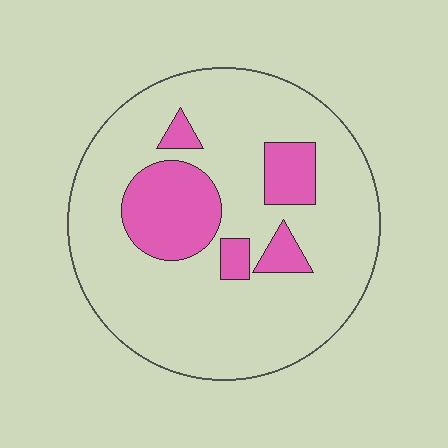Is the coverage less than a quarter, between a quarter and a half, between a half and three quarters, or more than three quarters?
Less than a quarter.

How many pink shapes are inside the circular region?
5.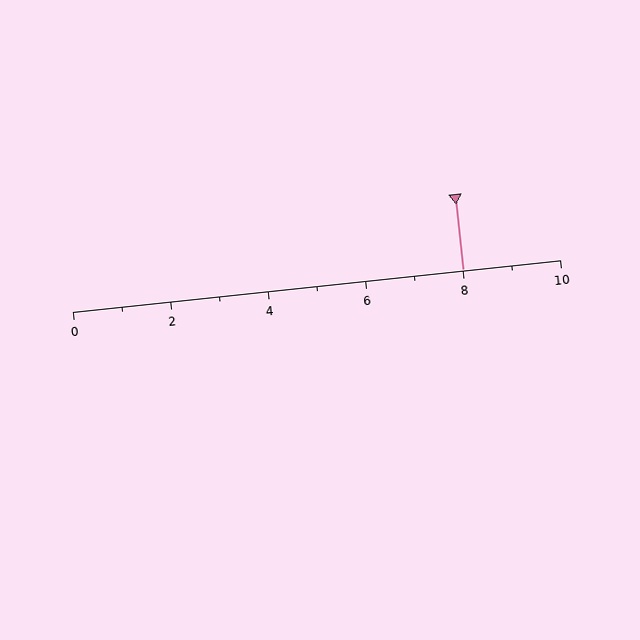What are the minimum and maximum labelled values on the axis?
The axis runs from 0 to 10.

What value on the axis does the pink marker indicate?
The marker indicates approximately 8.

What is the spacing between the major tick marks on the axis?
The major ticks are spaced 2 apart.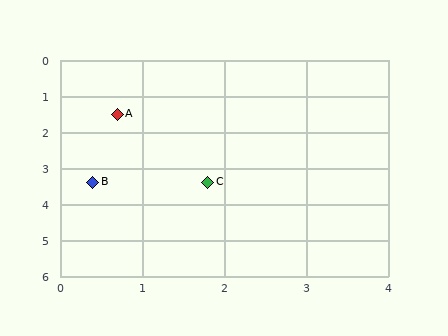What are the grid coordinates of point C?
Point C is at approximately (1.8, 3.4).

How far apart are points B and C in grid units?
Points B and C are about 1.4 grid units apart.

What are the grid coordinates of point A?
Point A is at approximately (0.7, 1.5).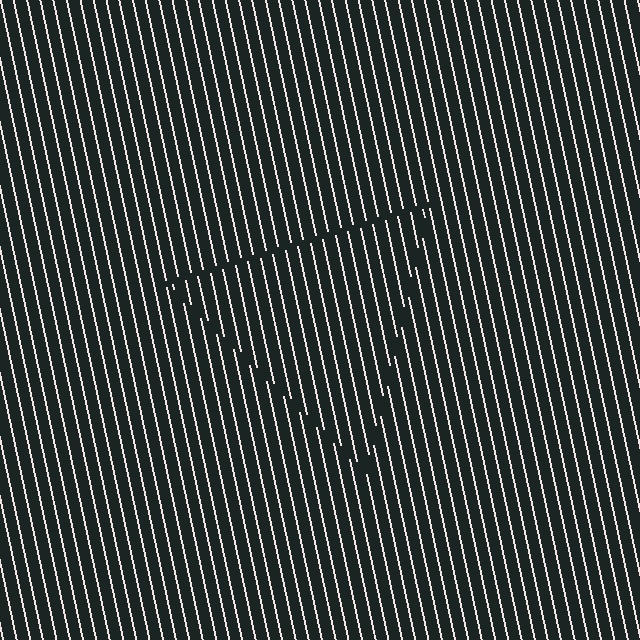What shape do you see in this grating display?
An illusory triangle. The interior of the shape contains the same grating, shifted by half a period — the contour is defined by the phase discontinuity where line-ends from the inner and outer gratings abut.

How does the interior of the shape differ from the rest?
The interior of the shape contains the same grating, shifted by half a period — the contour is defined by the phase discontinuity where line-ends from the inner and outer gratings abut.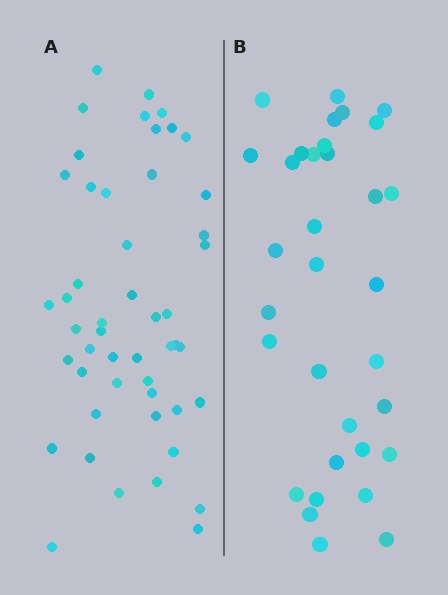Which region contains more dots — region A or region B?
Region A (the left region) has more dots.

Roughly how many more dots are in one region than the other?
Region A has approximately 15 more dots than region B.